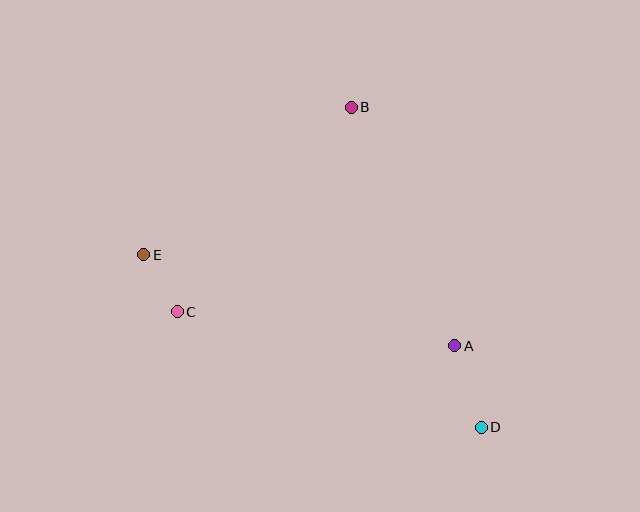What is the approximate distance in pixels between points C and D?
The distance between C and D is approximately 326 pixels.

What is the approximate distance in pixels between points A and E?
The distance between A and E is approximately 324 pixels.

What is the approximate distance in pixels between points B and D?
The distance between B and D is approximately 345 pixels.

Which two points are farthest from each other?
Points D and E are farthest from each other.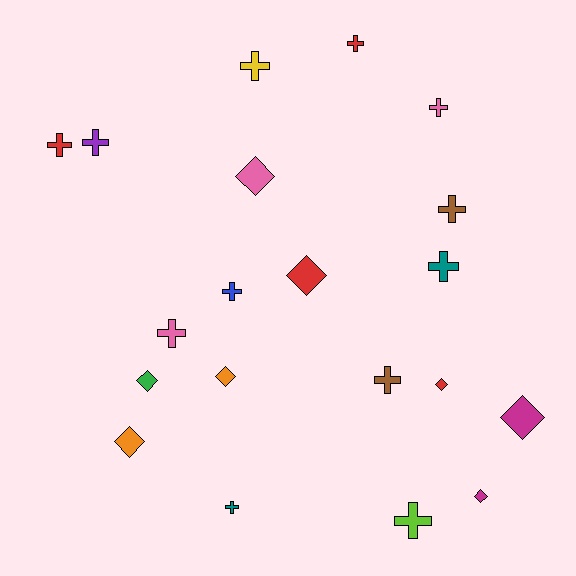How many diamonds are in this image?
There are 8 diamonds.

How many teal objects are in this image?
There are 2 teal objects.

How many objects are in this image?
There are 20 objects.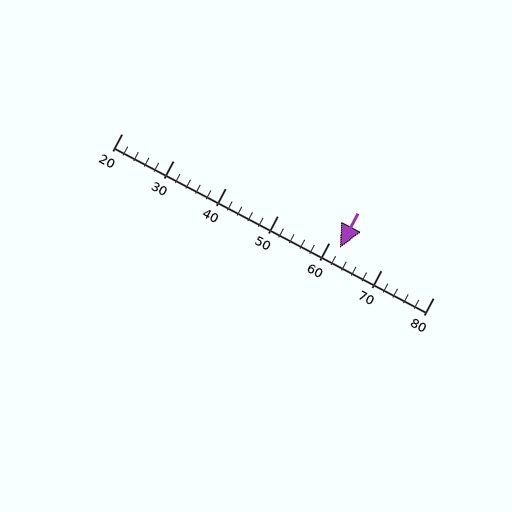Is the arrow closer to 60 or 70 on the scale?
The arrow is closer to 60.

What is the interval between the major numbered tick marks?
The major tick marks are spaced 10 units apart.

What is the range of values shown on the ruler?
The ruler shows values from 20 to 80.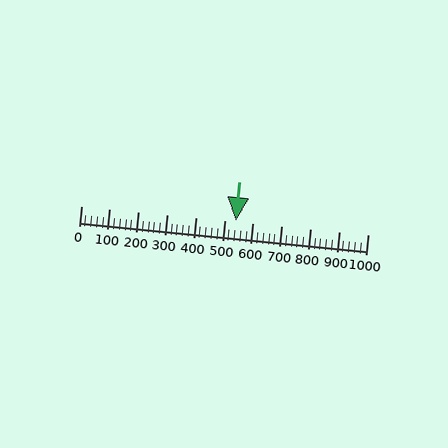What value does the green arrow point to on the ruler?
The green arrow points to approximately 540.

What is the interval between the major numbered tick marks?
The major tick marks are spaced 100 units apart.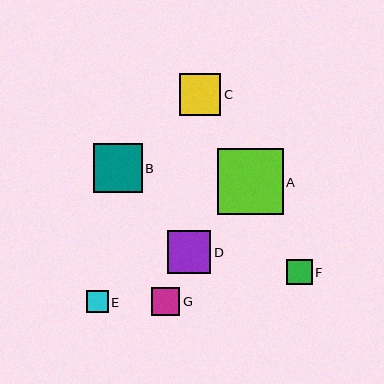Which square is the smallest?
Square E is the smallest with a size of approximately 22 pixels.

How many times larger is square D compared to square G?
Square D is approximately 1.5 times the size of square G.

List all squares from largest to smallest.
From largest to smallest: A, B, D, C, G, F, E.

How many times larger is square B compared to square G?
Square B is approximately 1.7 times the size of square G.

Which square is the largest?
Square A is the largest with a size of approximately 66 pixels.